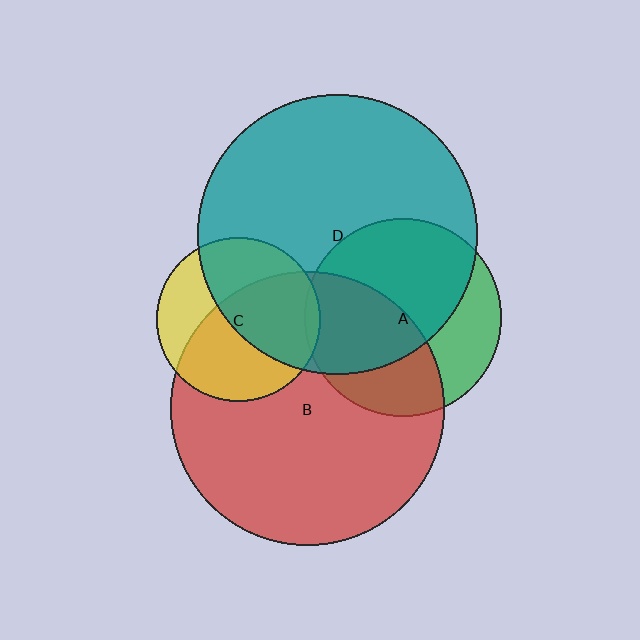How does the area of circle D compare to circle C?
Approximately 2.9 times.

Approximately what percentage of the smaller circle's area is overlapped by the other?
Approximately 60%.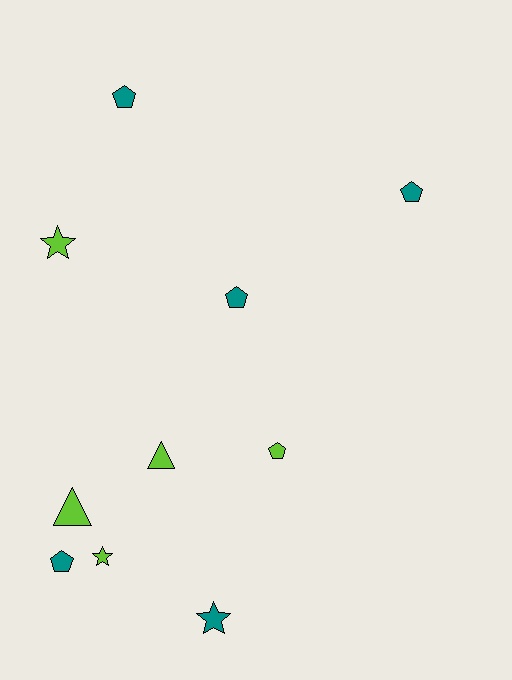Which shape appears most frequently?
Pentagon, with 5 objects.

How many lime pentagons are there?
There is 1 lime pentagon.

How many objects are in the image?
There are 10 objects.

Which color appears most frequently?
Teal, with 5 objects.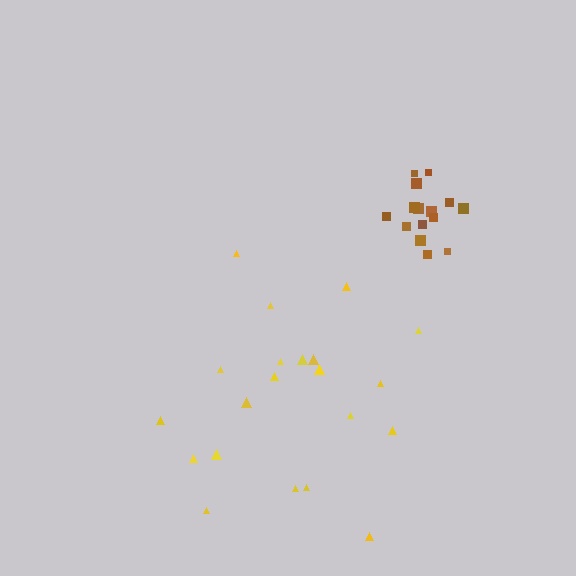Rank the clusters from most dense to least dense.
brown, yellow.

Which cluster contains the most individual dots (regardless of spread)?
Yellow (21).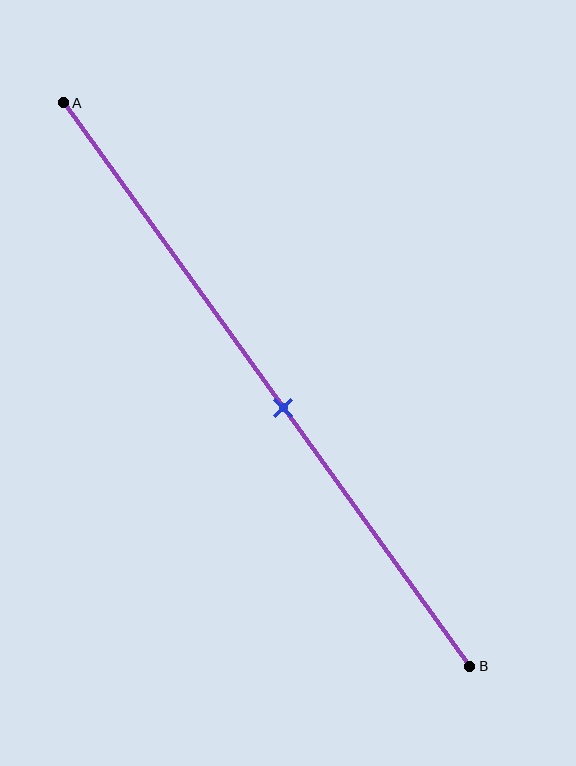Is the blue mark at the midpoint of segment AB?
No, the mark is at about 55% from A, not at the 50% midpoint.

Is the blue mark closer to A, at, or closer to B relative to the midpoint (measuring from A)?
The blue mark is closer to point B than the midpoint of segment AB.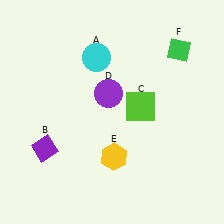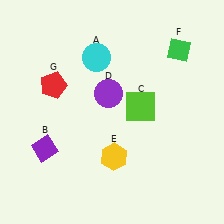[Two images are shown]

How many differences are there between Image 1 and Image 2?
There is 1 difference between the two images.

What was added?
A red pentagon (G) was added in Image 2.